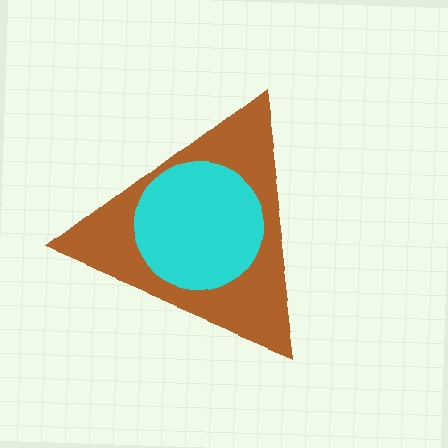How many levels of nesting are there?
2.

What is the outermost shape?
The brown triangle.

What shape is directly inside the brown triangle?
The cyan circle.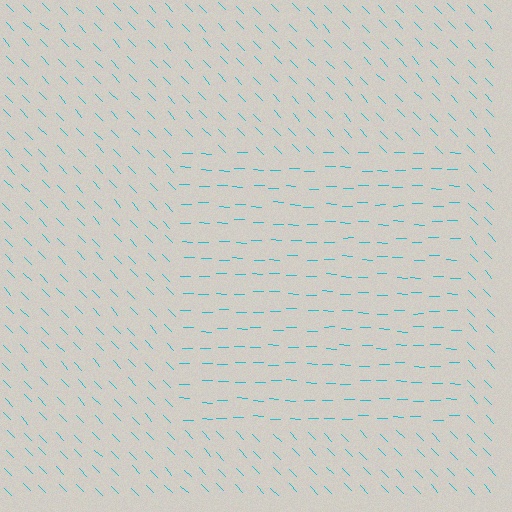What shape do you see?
I see a rectangle.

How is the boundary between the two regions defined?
The boundary is defined purely by a change in line orientation (approximately 45 degrees difference). All lines are the same color and thickness.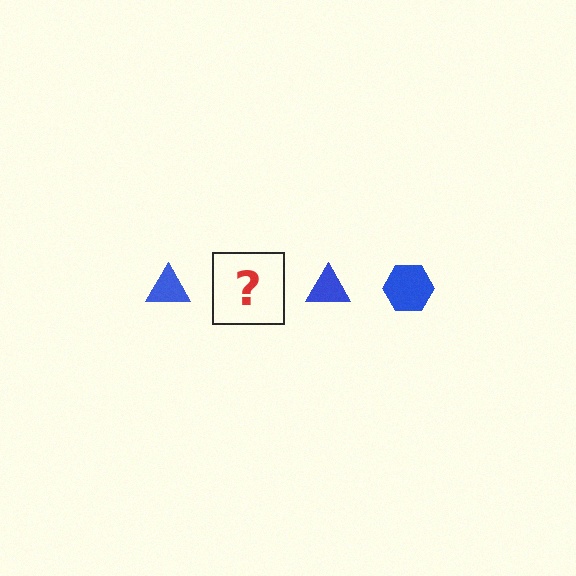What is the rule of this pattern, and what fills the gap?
The rule is that the pattern cycles through triangle, hexagon shapes in blue. The gap should be filled with a blue hexagon.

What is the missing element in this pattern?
The missing element is a blue hexagon.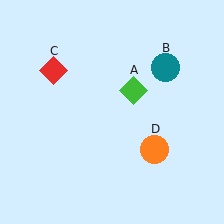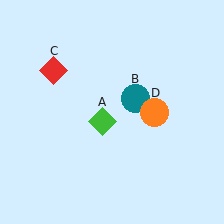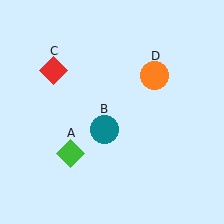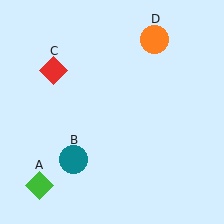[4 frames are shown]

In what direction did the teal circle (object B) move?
The teal circle (object B) moved down and to the left.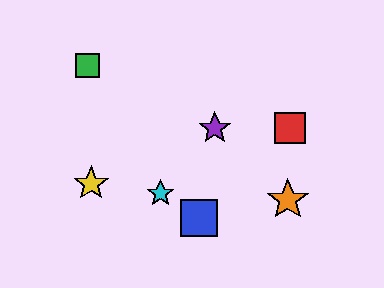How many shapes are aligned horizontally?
2 shapes (the red square, the purple star) are aligned horizontally.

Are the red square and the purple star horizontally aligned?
Yes, both are at y≈128.